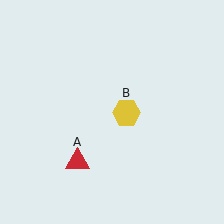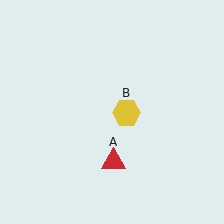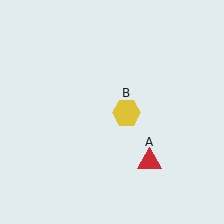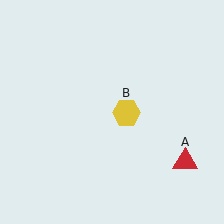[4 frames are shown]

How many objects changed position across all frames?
1 object changed position: red triangle (object A).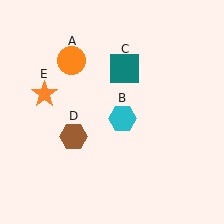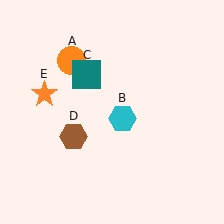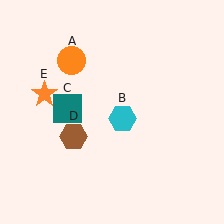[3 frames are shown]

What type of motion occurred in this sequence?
The teal square (object C) rotated counterclockwise around the center of the scene.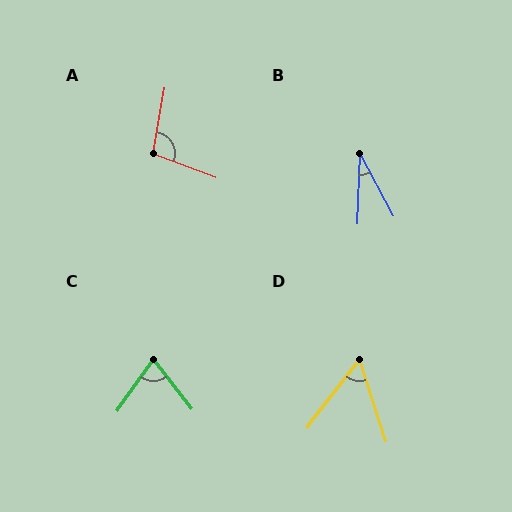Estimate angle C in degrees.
Approximately 73 degrees.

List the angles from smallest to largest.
B (30°), D (56°), C (73°), A (101°).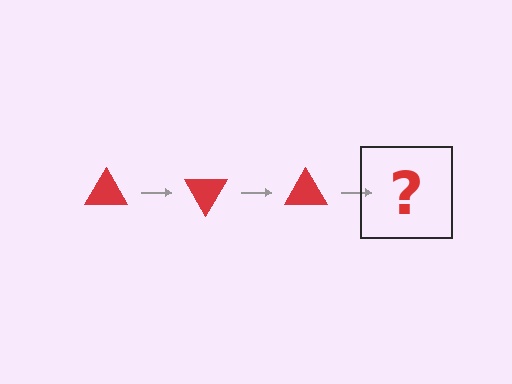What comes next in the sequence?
The next element should be a red triangle rotated 180 degrees.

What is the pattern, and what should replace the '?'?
The pattern is that the triangle rotates 60 degrees each step. The '?' should be a red triangle rotated 180 degrees.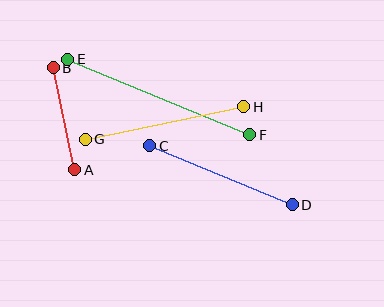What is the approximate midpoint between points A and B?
The midpoint is at approximately (64, 119) pixels.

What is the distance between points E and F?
The distance is approximately 197 pixels.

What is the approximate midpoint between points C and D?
The midpoint is at approximately (221, 175) pixels.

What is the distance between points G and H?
The distance is approximately 162 pixels.